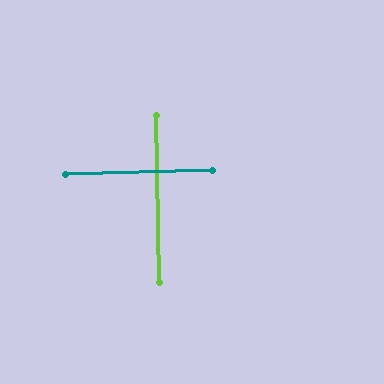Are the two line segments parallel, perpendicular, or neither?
Perpendicular — they meet at approximately 90°.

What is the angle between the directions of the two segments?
Approximately 90 degrees.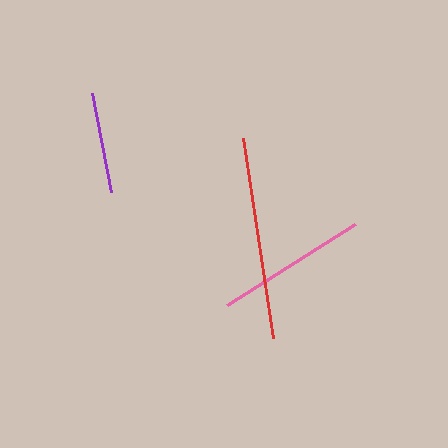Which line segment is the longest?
The red line is the longest at approximately 203 pixels.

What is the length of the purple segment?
The purple segment is approximately 100 pixels long.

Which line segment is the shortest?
The purple line is the shortest at approximately 100 pixels.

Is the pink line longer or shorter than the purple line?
The pink line is longer than the purple line.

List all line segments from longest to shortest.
From longest to shortest: red, pink, purple.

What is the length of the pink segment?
The pink segment is approximately 152 pixels long.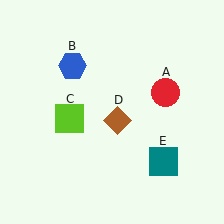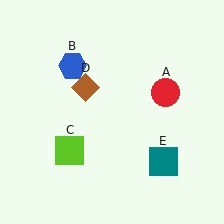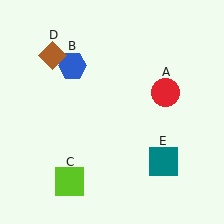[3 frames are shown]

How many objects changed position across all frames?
2 objects changed position: lime square (object C), brown diamond (object D).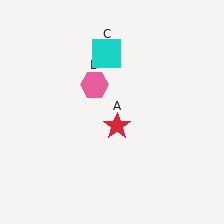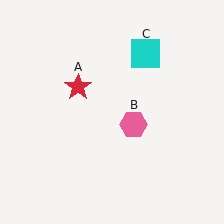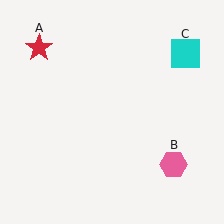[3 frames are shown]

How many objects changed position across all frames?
3 objects changed position: red star (object A), pink hexagon (object B), cyan square (object C).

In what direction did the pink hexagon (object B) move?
The pink hexagon (object B) moved down and to the right.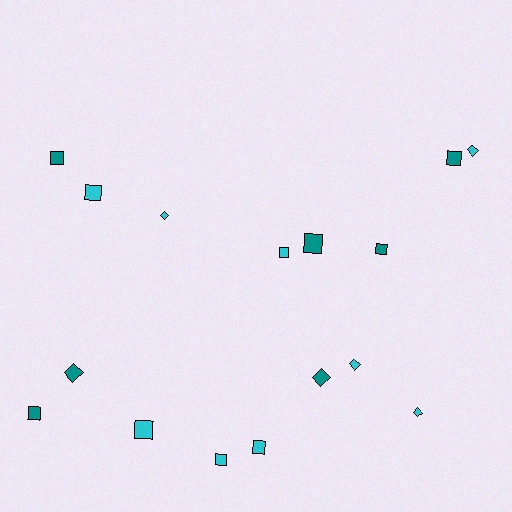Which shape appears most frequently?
Square, with 10 objects.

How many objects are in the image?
There are 16 objects.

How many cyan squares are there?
There are 5 cyan squares.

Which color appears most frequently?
Cyan, with 9 objects.